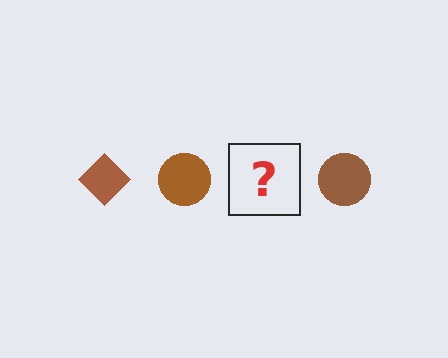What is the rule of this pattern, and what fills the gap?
The rule is that the pattern cycles through diamond, circle shapes in brown. The gap should be filled with a brown diamond.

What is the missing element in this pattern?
The missing element is a brown diamond.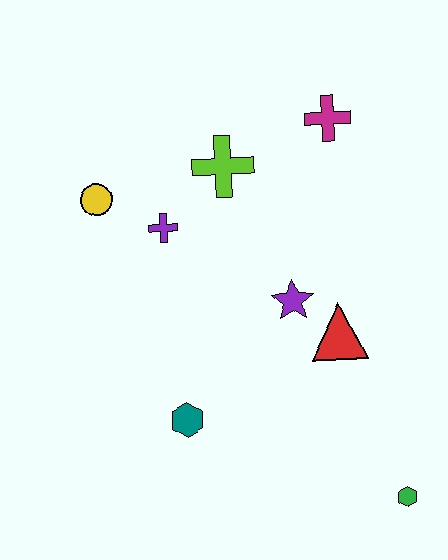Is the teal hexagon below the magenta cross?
Yes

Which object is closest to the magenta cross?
The lime cross is closest to the magenta cross.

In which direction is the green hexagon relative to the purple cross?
The green hexagon is below the purple cross.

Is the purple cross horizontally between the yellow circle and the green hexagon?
Yes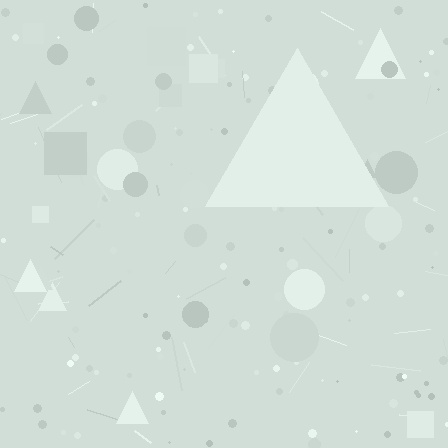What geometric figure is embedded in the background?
A triangle is embedded in the background.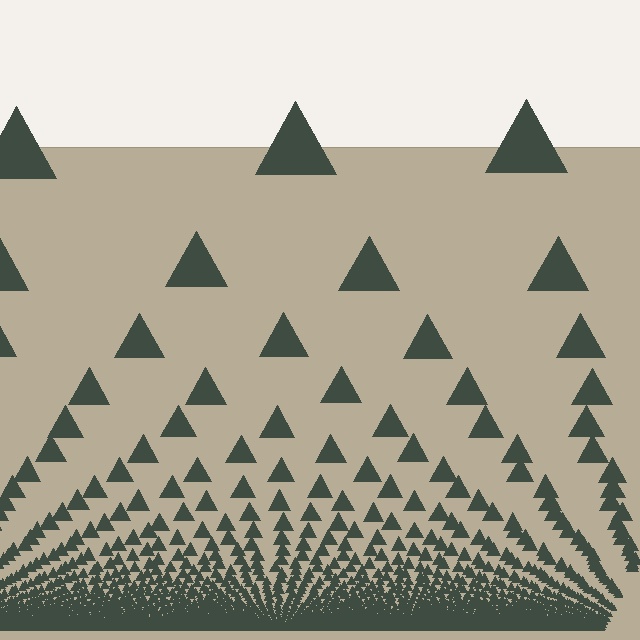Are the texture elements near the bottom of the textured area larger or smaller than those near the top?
Smaller. The gradient is inverted — elements near the bottom are smaller and denser.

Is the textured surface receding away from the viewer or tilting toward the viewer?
The surface appears to tilt toward the viewer. Texture elements get larger and sparser toward the top.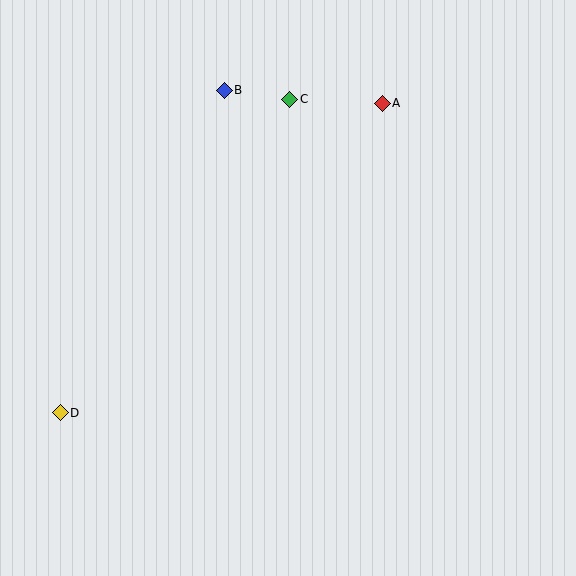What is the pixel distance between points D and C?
The distance between D and C is 388 pixels.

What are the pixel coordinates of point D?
Point D is at (60, 413).